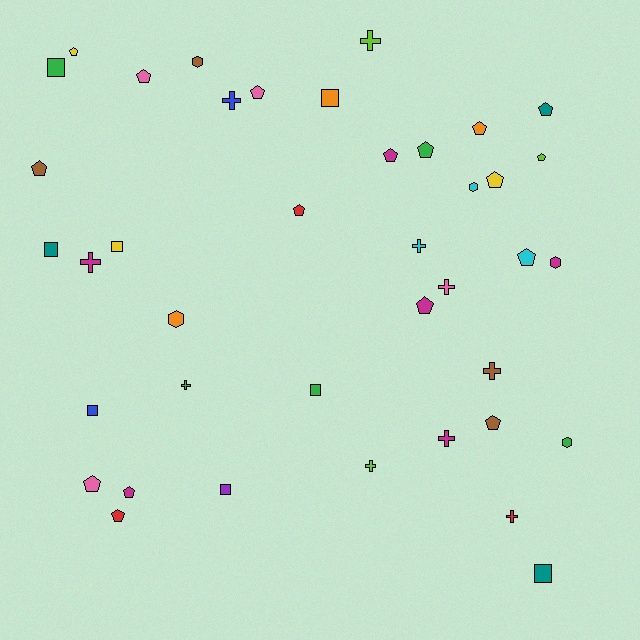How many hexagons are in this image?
There are 5 hexagons.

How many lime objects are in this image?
There are 3 lime objects.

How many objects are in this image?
There are 40 objects.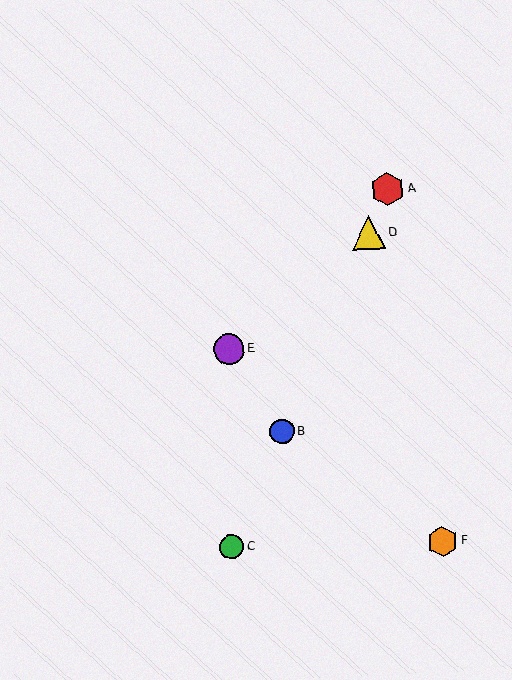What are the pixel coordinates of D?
Object D is at (368, 233).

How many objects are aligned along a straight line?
4 objects (A, B, C, D) are aligned along a straight line.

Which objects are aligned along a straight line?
Objects A, B, C, D are aligned along a straight line.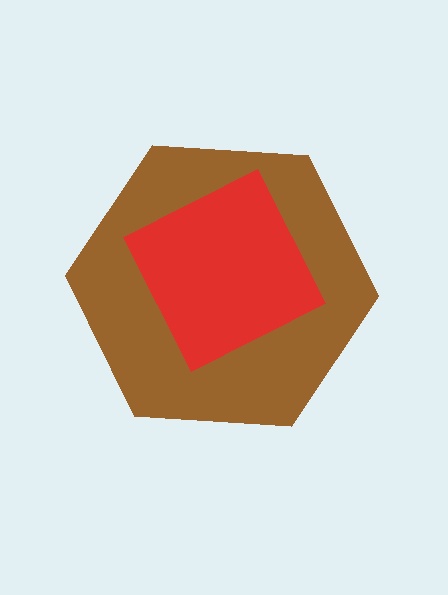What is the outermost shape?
The brown hexagon.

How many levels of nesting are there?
2.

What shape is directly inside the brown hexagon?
The red diamond.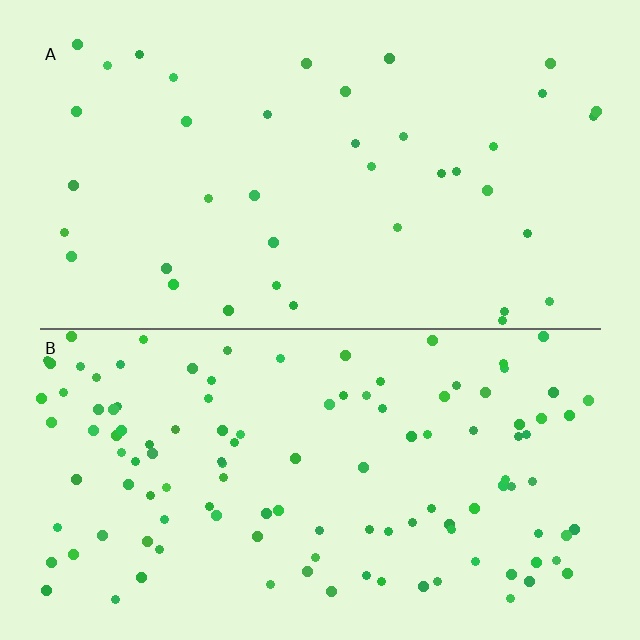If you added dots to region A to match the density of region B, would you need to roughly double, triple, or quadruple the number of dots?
Approximately triple.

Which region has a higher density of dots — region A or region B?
B (the bottom).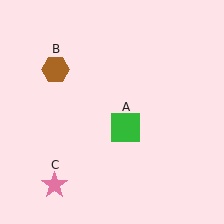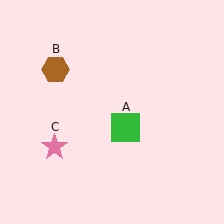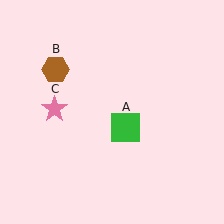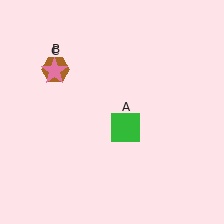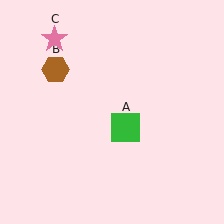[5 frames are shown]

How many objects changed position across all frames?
1 object changed position: pink star (object C).